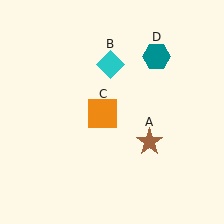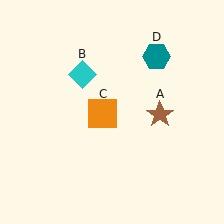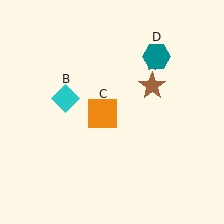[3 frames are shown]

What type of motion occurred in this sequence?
The brown star (object A), cyan diamond (object B) rotated counterclockwise around the center of the scene.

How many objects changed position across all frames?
2 objects changed position: brown star (object A), cyan diamond (object B).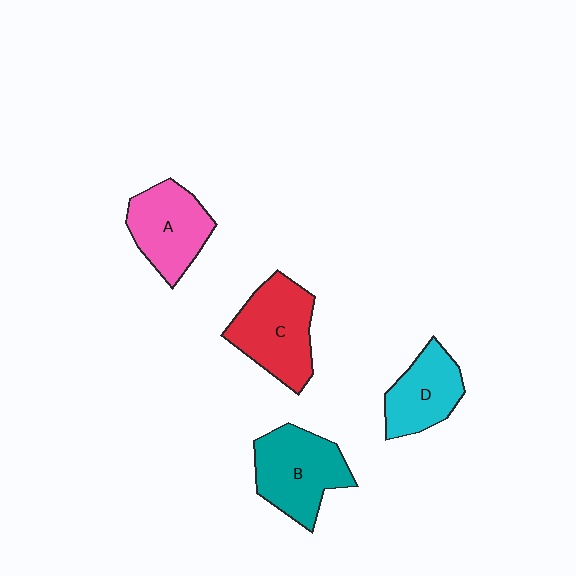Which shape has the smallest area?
Shape D (cyan).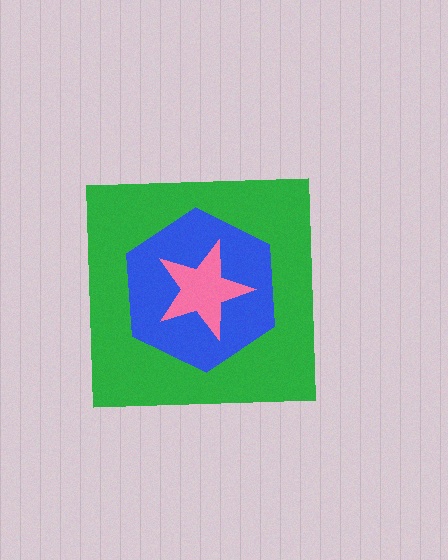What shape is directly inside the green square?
The blue hexagon.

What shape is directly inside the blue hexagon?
The pink star.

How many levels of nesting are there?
3.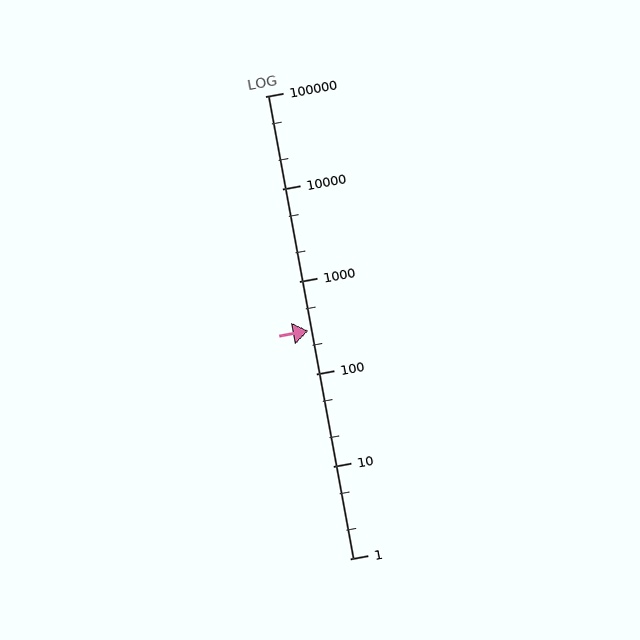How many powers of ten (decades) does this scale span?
The scale spans 5 decades, from 1 to 100000.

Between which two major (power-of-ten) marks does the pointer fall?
The pointer is between 100 and 1000.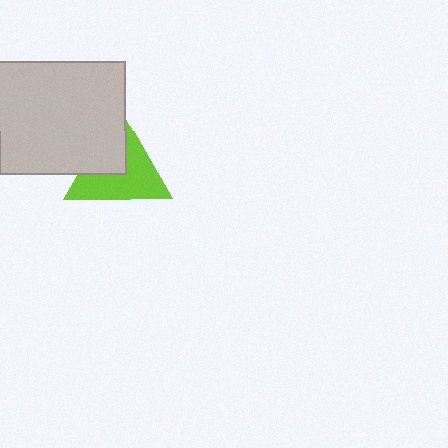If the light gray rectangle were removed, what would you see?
You would see the complete lime triangle.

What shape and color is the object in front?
The object in front is a light gray rectangle.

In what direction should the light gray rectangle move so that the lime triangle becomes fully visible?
The light gray rectangle should move toward the upper-left. That is the shortest direction to clear the overlap and leave the lime triangle fully visible.